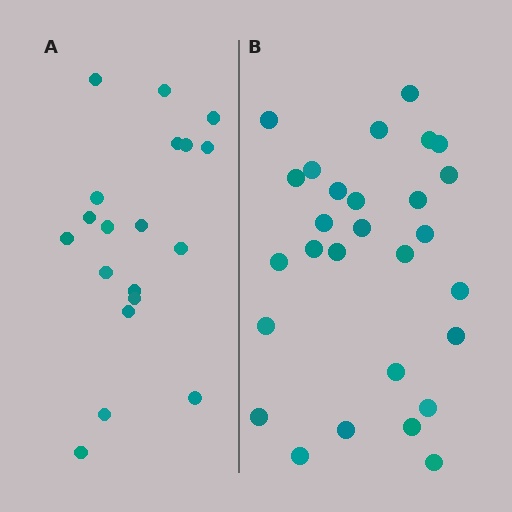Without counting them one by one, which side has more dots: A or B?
Region B (the right region) has more dots.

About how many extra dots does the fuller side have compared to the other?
Region B has roughly 8 or so more dots than region A.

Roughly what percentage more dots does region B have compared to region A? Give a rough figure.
About 45% more.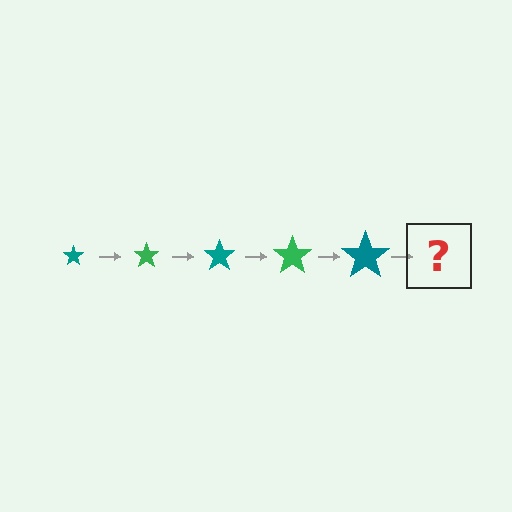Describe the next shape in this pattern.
It should be a green star, larger than the previous one.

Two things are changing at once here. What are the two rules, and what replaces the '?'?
The two rules are that the star grows larger each step and the color cycles through teal and green. The '?' should be a green star, larger than the previous one.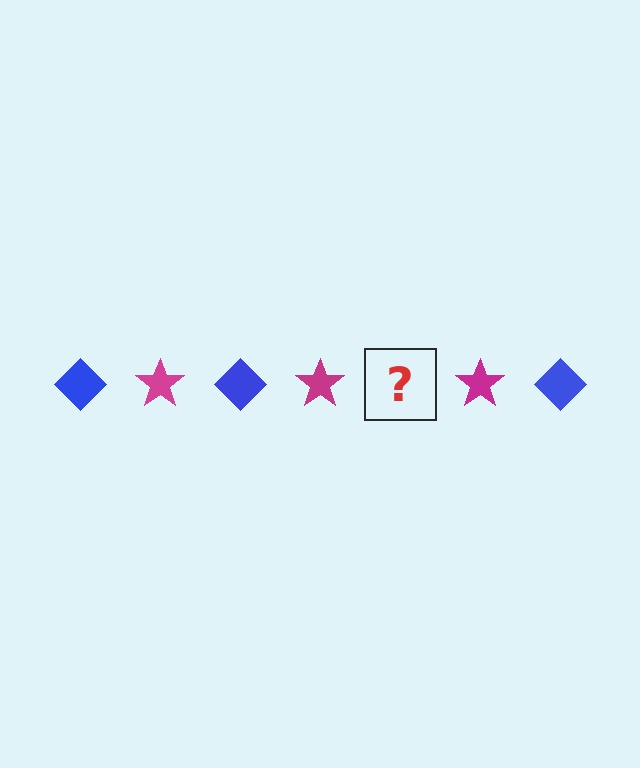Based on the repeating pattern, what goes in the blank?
The blank should be a blue diamond.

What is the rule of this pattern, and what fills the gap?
The rule is that the pattern alternates between blue diamond and magenta star. The gap should be filled with a blue diamond.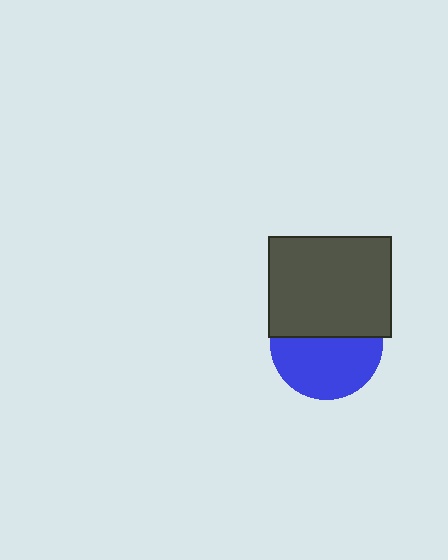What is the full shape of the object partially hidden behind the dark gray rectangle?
The partially hidden object is a blue circle.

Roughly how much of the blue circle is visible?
About half of it is visible (roughly 56%).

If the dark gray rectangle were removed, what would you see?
You would see the complete blue circle.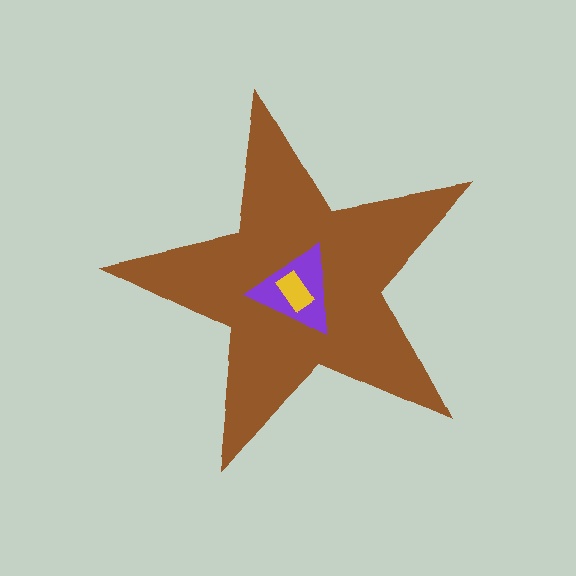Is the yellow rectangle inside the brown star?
Yes.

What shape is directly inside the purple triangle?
The yellow rectangle.